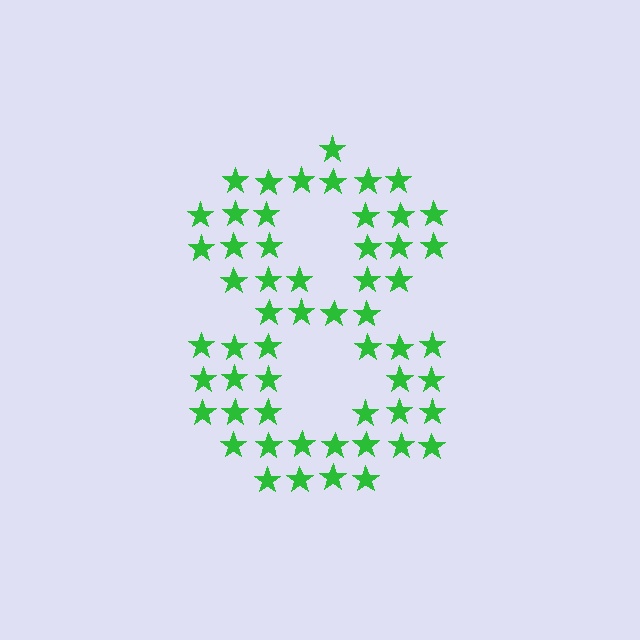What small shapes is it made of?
It is made of small stars.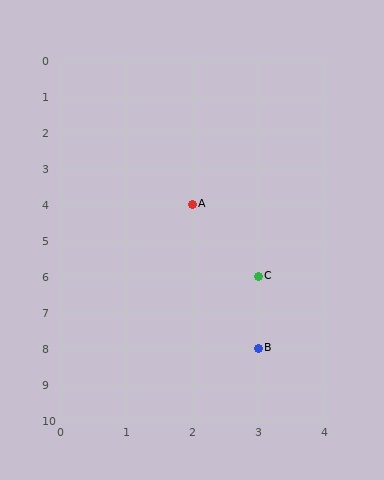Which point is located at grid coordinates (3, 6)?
Point C is at (3, 6).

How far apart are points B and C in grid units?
Points B and C are 2 rows apart.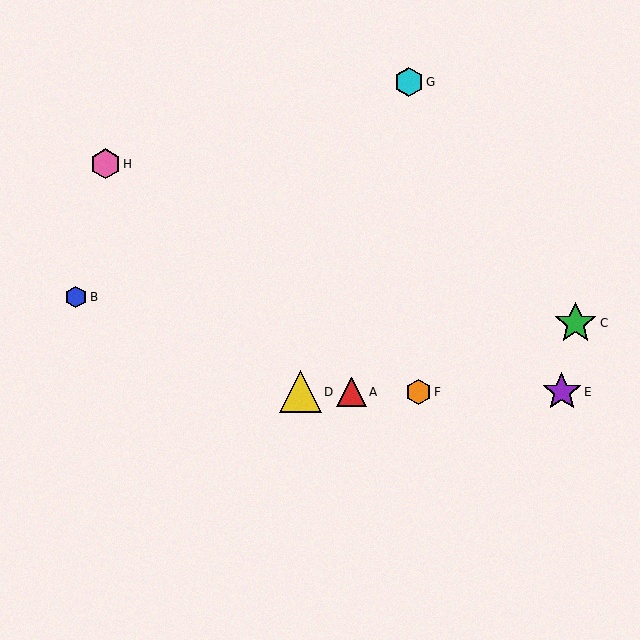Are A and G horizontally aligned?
No, A is at y≈392 and G is at y≈82.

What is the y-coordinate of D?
Object D is at y≈392.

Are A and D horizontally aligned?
Yes, both are at y≈392.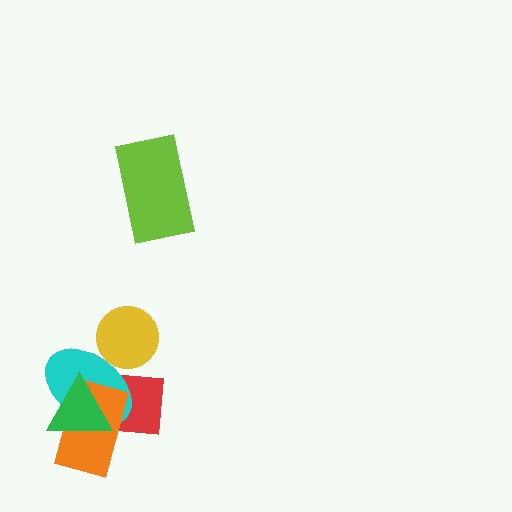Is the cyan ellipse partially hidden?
Yes, it is partially covered by another shape.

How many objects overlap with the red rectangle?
4 objects overlap with the red rectangle.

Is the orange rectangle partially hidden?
Yes, it is partially covered by another shape.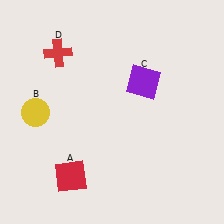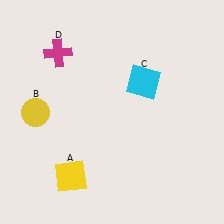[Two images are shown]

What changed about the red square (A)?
In Image 1, A is red. In Image 2, it changed to yellow.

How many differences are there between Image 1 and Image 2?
There are 3 differences between the two images.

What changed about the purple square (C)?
In Image 1, C is purple. In Image 2, it changed to cyan.